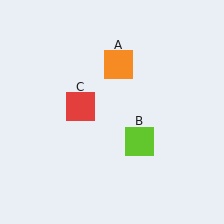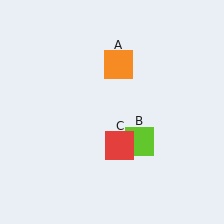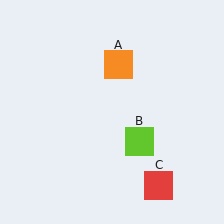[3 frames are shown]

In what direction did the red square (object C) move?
The red square (object C) moved down and to the right.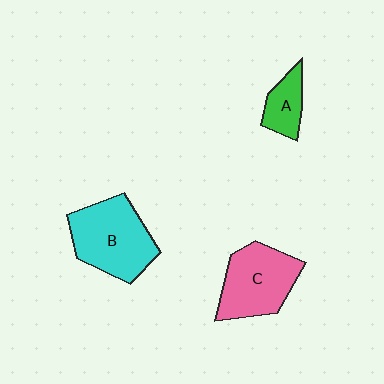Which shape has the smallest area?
Shape A (green).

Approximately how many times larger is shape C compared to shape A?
Approximately 2.2 times.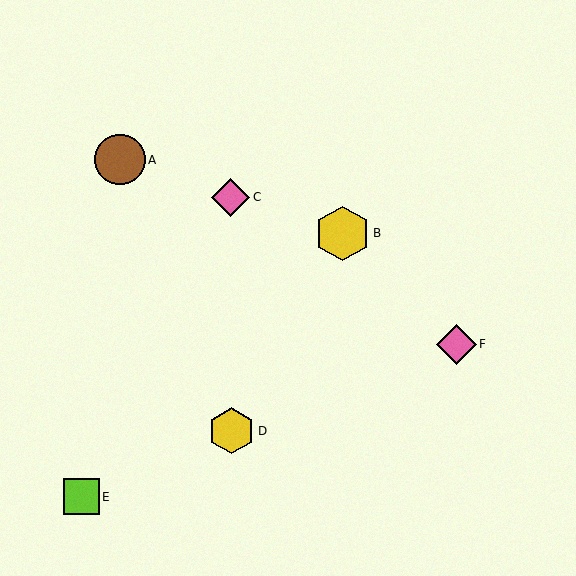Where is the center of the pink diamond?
The center of the pink diamond is at (231, 197).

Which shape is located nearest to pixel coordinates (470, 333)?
The pink diamond (labeled F) at (457, 344) is nearest to that location.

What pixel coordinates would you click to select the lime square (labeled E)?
Click at (82, 497) to select the lime square E.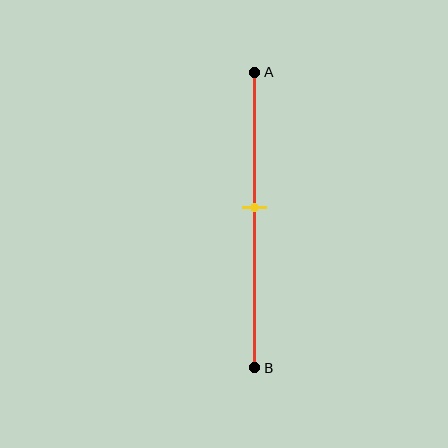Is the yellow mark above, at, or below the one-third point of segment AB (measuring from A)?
The yellow mark is below the one-third point of segment AB.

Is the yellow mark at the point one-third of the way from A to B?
No, the mark is at about 45% from A, not at the 33% one-third point.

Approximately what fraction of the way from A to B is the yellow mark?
The yellow mark is approximately 45% of the way from A to B.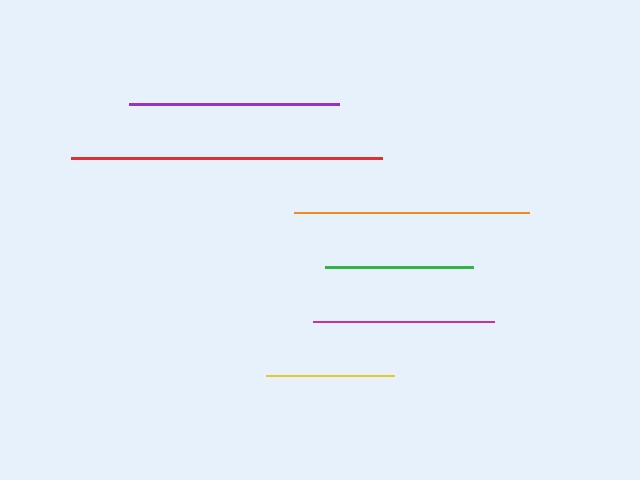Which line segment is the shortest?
The yellow line is the shortest at approximately 128 pixels.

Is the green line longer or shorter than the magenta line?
The magenta line is longer than the green line.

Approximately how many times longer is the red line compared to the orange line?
The red line is approximately 1.3 times the length of the orange line.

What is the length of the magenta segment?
The magenta segment is approximately 181 pixels long.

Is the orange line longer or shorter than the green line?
The orange line is longer than the green line.